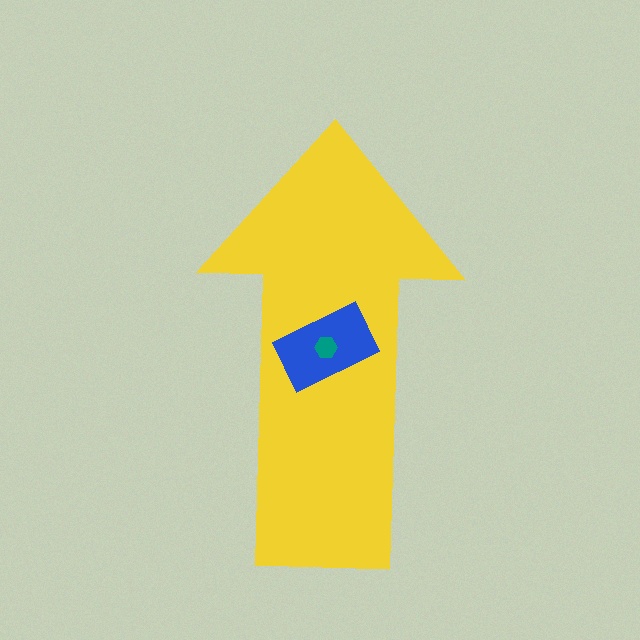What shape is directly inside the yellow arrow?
The blue rectangle.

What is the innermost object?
The teal hexagon.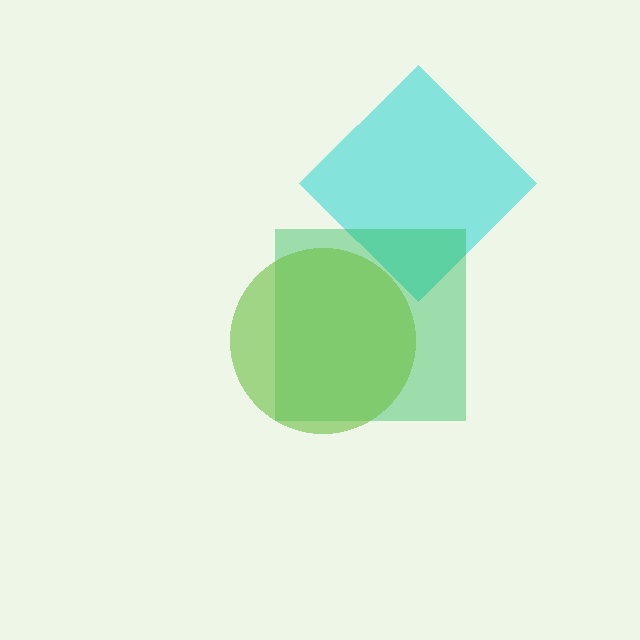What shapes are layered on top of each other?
The layered shapes are: a cyan diamond, a green square, a lime circle.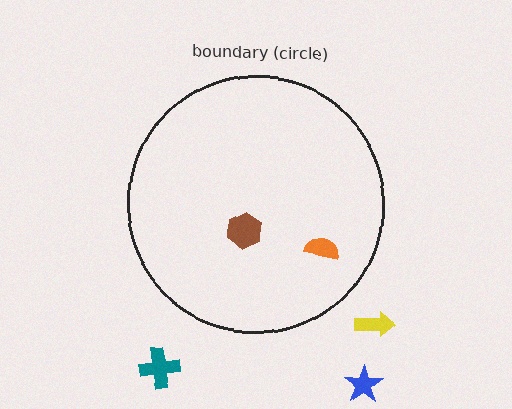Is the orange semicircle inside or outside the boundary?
Inside.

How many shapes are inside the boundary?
2 inside, 3 outside.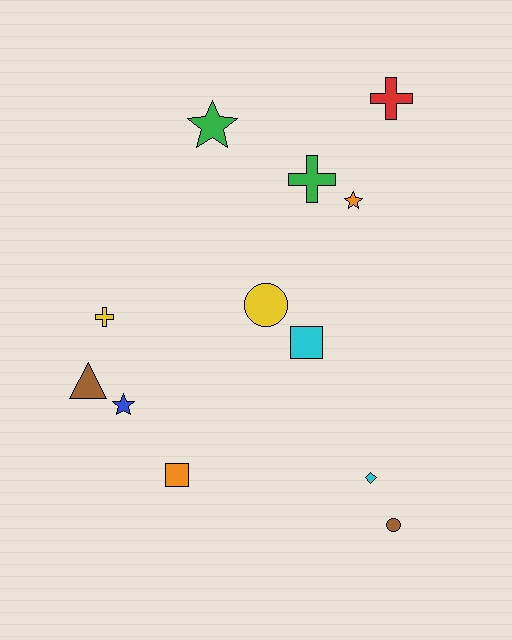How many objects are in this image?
There are 12 objects.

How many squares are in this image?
There are 2 squares.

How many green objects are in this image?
There are 2 green objects.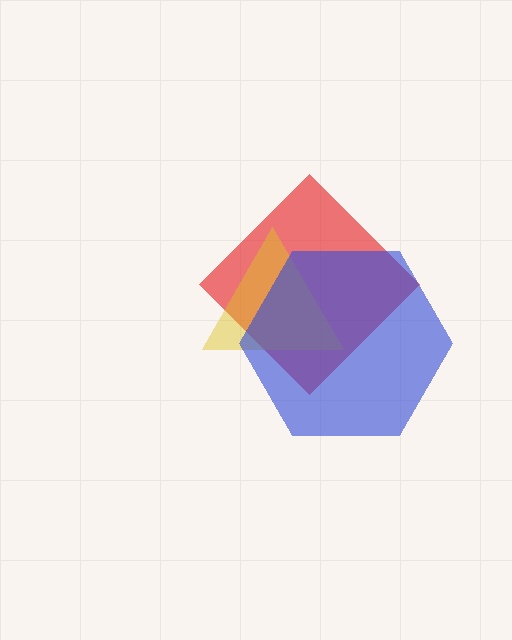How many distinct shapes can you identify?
There are 3 distinct shapes: a red diamond, a yellow triangle, a blue hexagon.